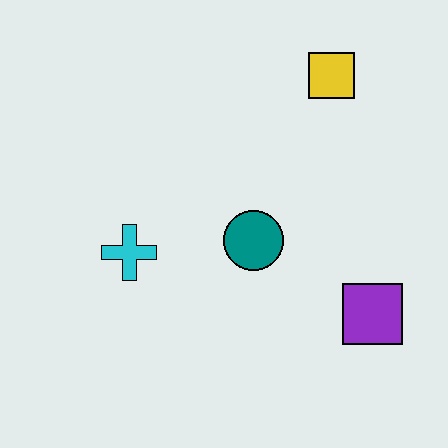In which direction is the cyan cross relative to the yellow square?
The cyan cross is to the left of the yellow square.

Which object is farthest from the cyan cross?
The yellow square is farthest from the cyan cross.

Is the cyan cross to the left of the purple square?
Yes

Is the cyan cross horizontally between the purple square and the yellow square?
No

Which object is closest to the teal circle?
The cyan cross is closest to the teal circle.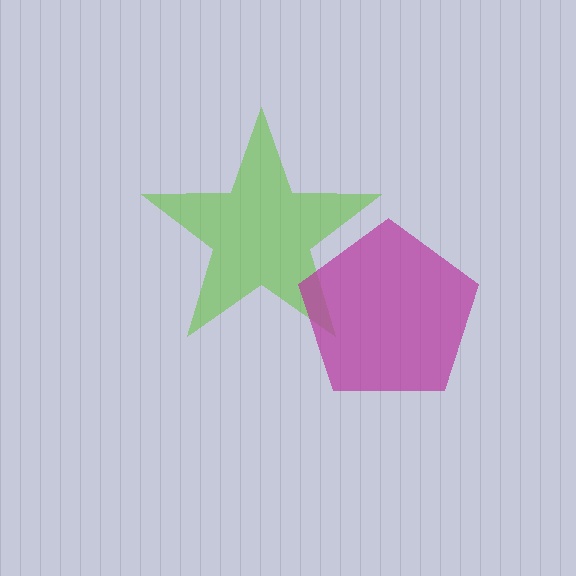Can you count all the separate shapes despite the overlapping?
Yes, there are 2 separate shapes.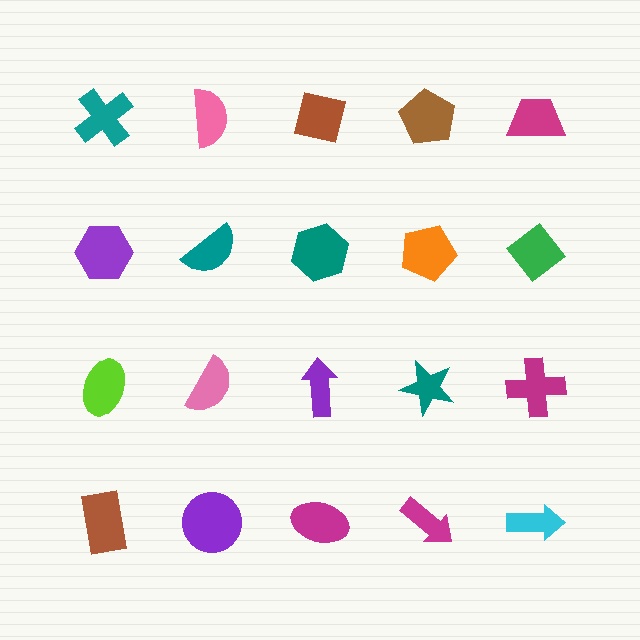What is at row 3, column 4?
A teal star.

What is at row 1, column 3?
A brown square.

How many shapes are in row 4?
5 shapes.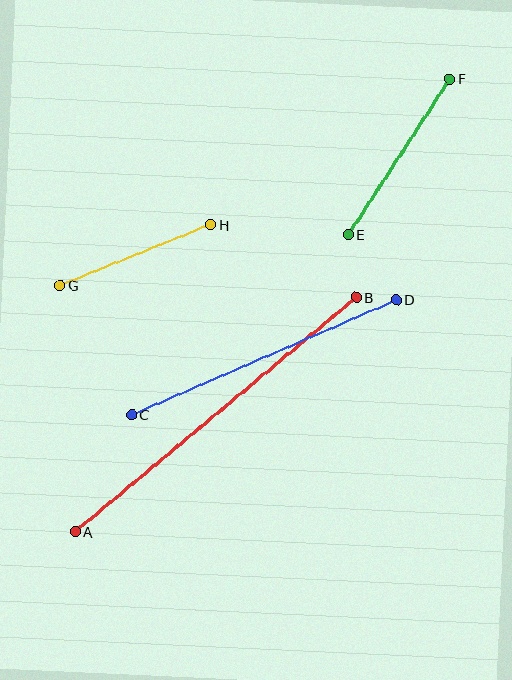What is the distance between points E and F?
The distance is approximately 186 pixels.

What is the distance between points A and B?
The distance is approximately 366 pixels.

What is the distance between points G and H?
The distance is approximately 163 pixels.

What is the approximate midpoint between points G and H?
The midpoint is at approximately (136, 255) pixels.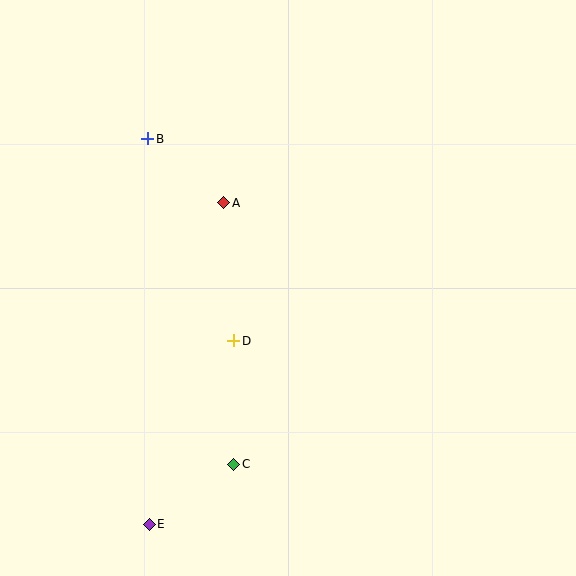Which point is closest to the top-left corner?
Point B is closest to the top-left corner.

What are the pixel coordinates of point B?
Point B is at (148, 139).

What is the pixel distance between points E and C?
The distance between E and C is 104 pixels.